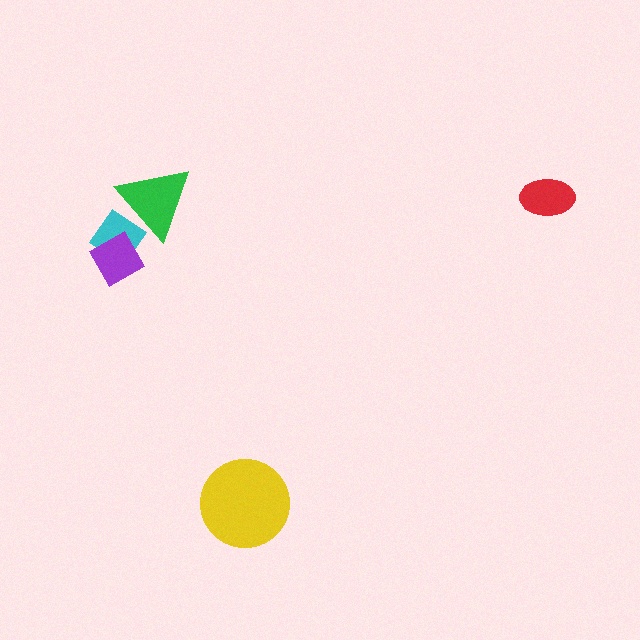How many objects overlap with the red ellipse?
0 objects overlap with the red ellipse.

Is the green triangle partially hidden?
No, no other shape covers it.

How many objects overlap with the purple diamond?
1 object overlaps with the purple diamond.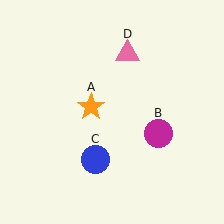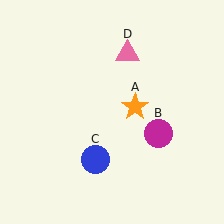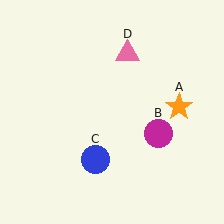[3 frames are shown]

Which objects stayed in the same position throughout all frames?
Magenta circle (object B) and blue circle (object C) and pink triangle (object D) remained stationary.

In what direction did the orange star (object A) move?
The orange star (object A) moved right.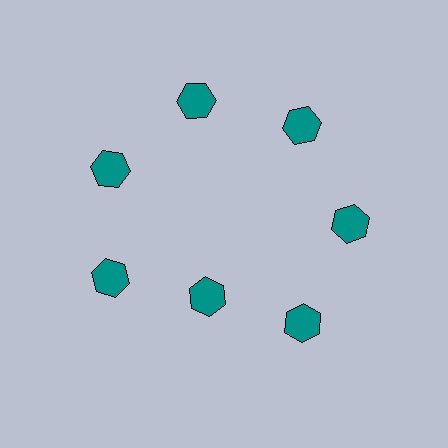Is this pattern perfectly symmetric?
No. The 7 teal hexagons are arranged in a ring, but one element near the 6 o'clock position is pulled inward toward the center, breaking the 7-fold rotational symmetry.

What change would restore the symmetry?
The symmetry would be restored by moving it outward, back onto the ring so that all 7 hexagons sit at equal angles and equal distance from the center.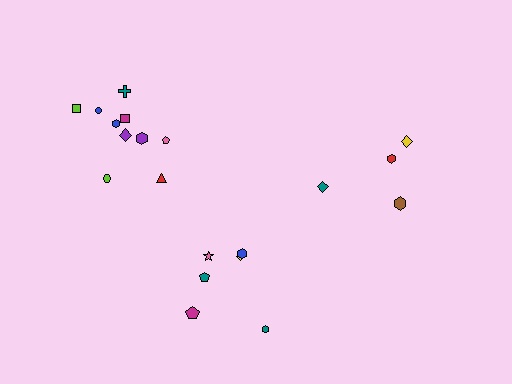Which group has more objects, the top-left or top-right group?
The top-left group.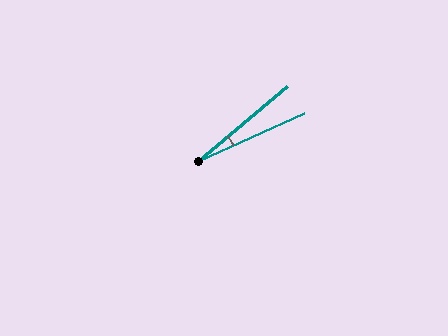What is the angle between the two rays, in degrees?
Approximately 16 degrees.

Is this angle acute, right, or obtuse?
It is acute.